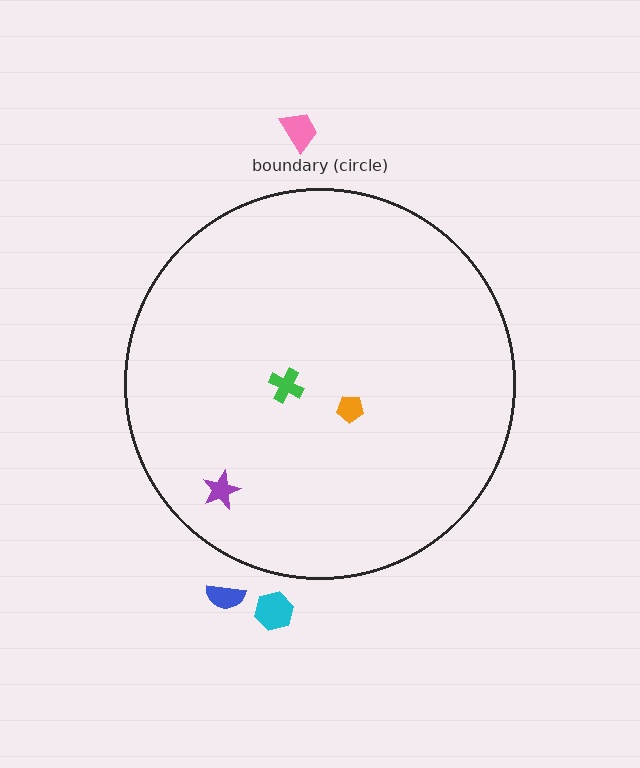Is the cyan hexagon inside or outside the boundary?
Outside.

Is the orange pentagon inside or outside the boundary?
Inside.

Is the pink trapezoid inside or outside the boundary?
Outside.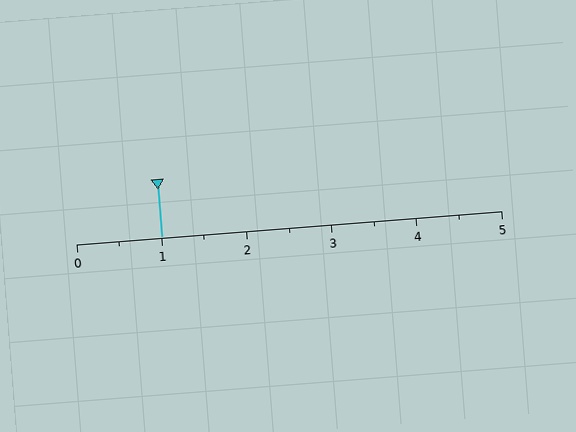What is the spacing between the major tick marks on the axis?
The major ticks are spaced 1 apart.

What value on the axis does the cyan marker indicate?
The marker indicates approximately 1.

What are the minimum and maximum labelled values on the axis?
The axis runs from 0 to 5.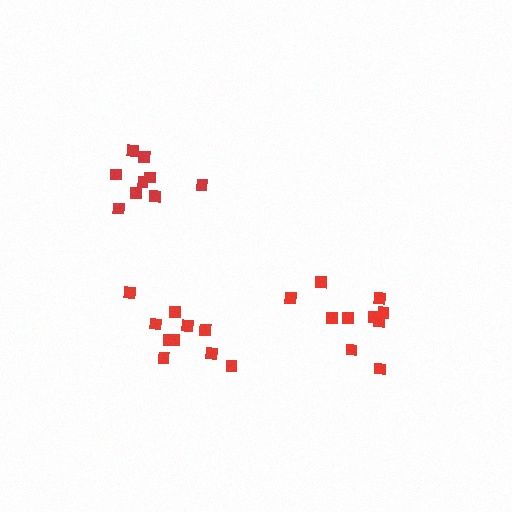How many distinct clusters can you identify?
There are 3 distinct clusters.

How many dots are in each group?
Group 1: 10 dots, Group 2: 9 dots, Group 3: 10 dots (29 total).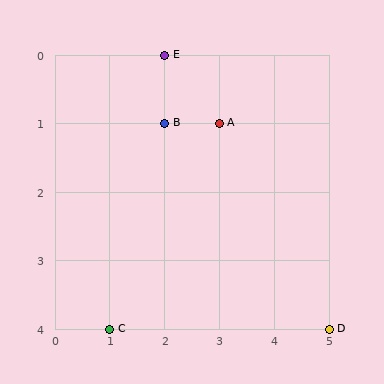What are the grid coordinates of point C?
Point C is at grid coordinates (1, 4).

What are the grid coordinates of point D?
Point D is at grid coordinates (5, 4).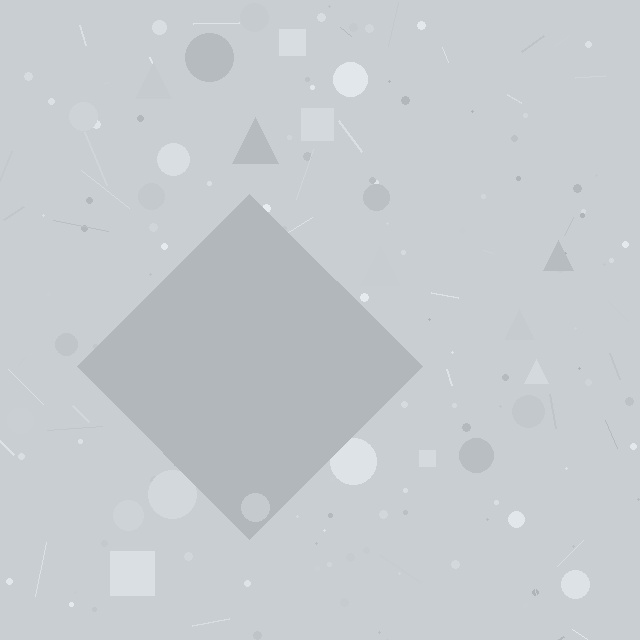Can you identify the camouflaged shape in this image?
The camouflaged shape is a diamond.